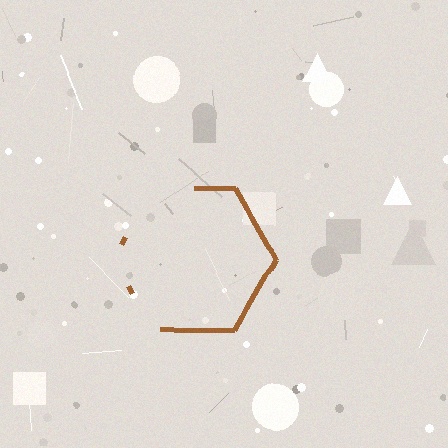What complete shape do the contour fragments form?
The contour fragments form a hexagon.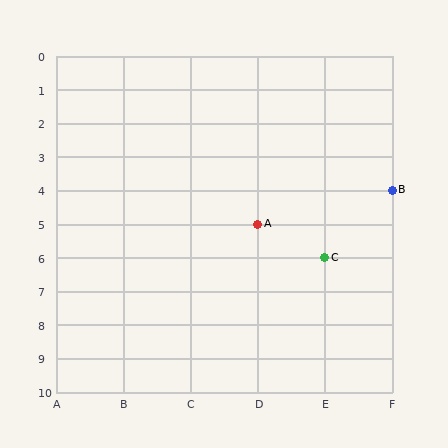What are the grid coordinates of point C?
Point C is at grid coordinates (E, 6).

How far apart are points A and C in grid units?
Points A and C are 1 column and 1 row apart (about 1.4 grid units diagonally).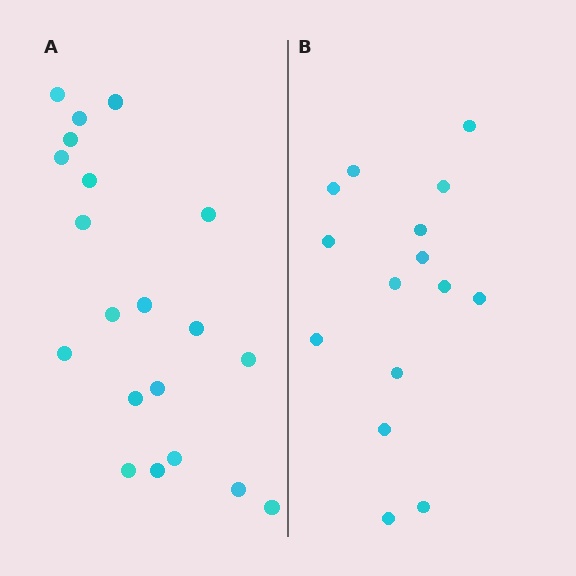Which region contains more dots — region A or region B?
Region A (the left region) has more dots.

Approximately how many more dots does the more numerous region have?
Region A has about 5 more dots than region B.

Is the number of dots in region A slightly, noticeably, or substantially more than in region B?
Region A has noticeably more, but not dramatically so. The ratio is roughly 1.3 to 1.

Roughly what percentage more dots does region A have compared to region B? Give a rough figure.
About 35% more.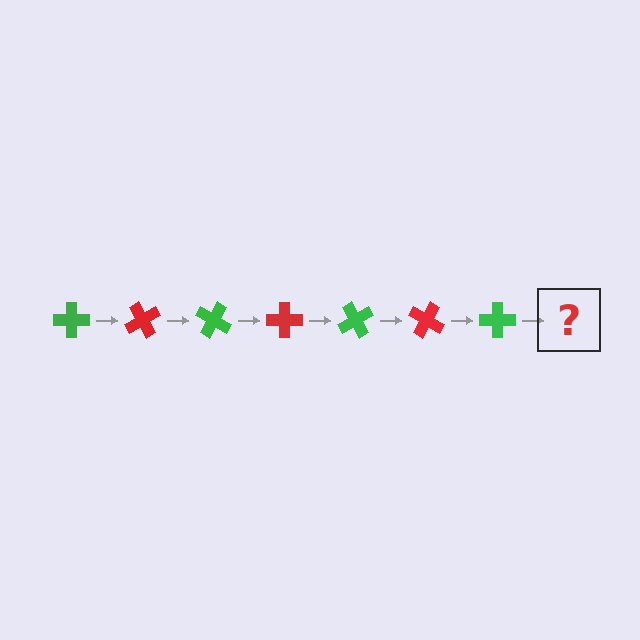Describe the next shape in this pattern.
It should be a red cross, rotated 420 degrees from the start.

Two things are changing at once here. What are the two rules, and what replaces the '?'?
The two rules are that it rotates 60 degrees each step and the color cycles through green and red. The '?' should be a red cross, rotated 420 degrees from the start.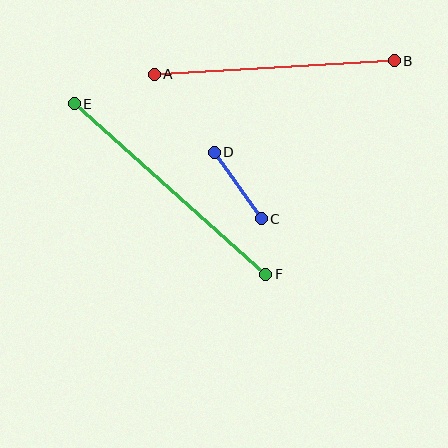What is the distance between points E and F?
The distance is approximately 256 pixels.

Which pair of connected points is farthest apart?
Points E and F are farthest apart.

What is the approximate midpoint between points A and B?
The midpoint is at approximately (274, 67) pixels.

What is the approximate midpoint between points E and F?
The midpoint is at approximately (170, 189) pixels.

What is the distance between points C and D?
The distance is approximately 82 pixels.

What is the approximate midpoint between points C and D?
The midpoint is at approximately (238, 185) pixels.